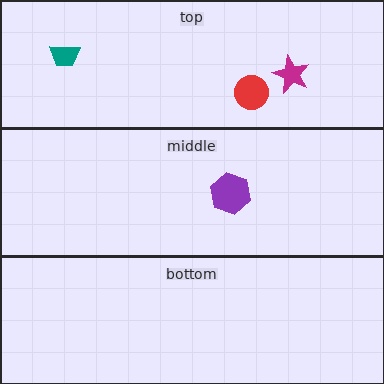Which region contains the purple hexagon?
The middle region.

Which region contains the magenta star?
The top region.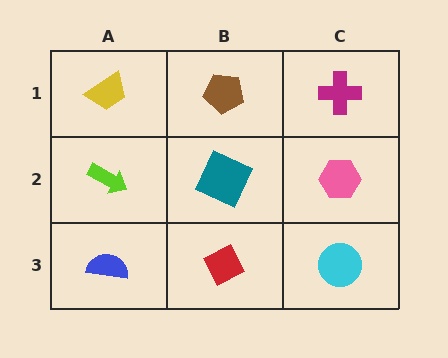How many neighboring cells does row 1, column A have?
2.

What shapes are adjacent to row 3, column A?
A lime arrow (row 2, column A), a red diamond (row 3, column B).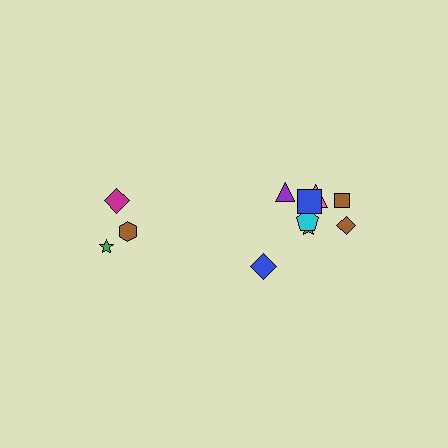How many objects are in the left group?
There are 3 objects.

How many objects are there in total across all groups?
There are 11 objects.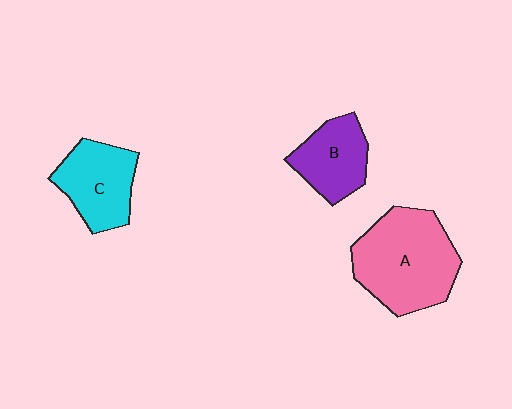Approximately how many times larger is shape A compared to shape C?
Approximately 1.5 times.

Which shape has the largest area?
Shape A (pink).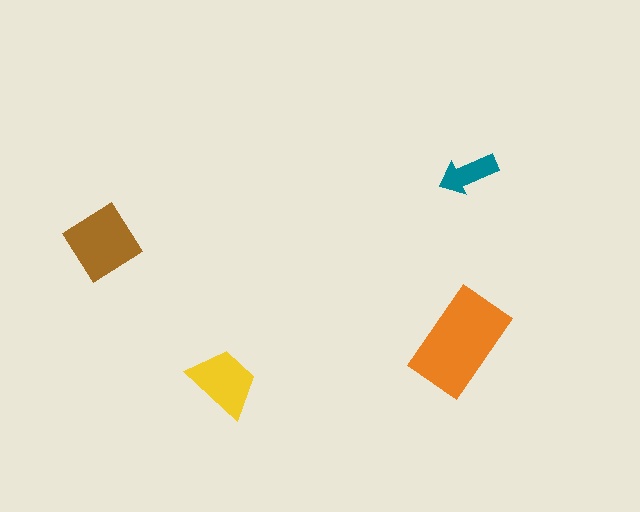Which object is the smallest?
The teal arrow.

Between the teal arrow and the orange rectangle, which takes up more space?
The orange rectangle.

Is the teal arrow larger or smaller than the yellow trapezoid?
Smaller.